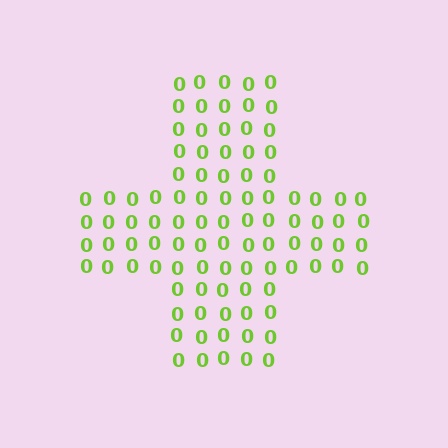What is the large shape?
The large shape is a cross.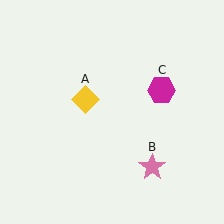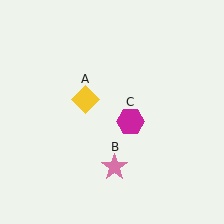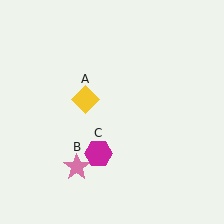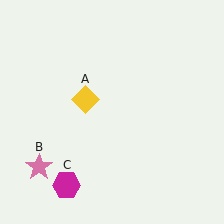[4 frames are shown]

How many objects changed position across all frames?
2 objects changed position: pink star (object B), magenta hexagon (object C).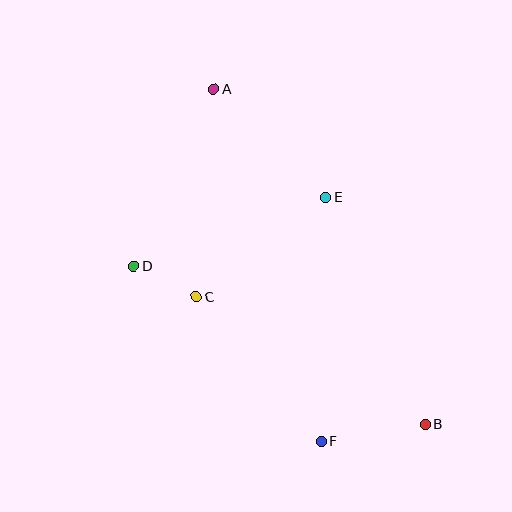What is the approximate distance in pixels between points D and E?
The distance between D and E is approximately 204 pixels.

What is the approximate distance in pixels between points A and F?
The distance between A and F is approximately 368 pixels.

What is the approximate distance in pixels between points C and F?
The distance between C and F is approximately 192 pixels.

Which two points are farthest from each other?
Points A and B are farthest from each other.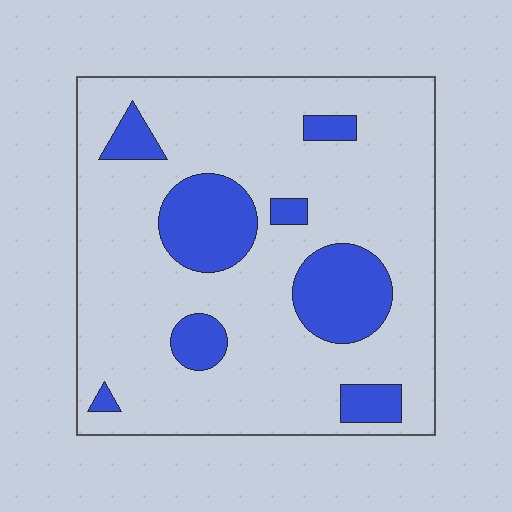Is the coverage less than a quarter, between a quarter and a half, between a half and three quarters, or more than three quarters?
Less than a quarter.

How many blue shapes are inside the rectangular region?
8.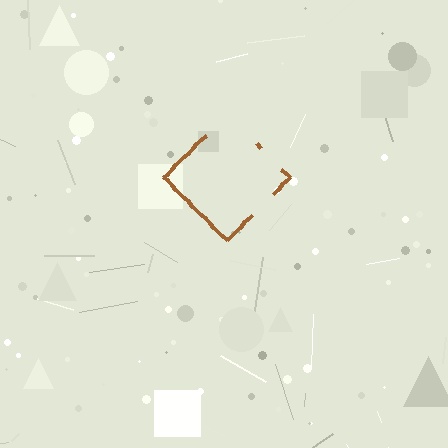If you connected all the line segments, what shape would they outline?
They would outline a diamond.